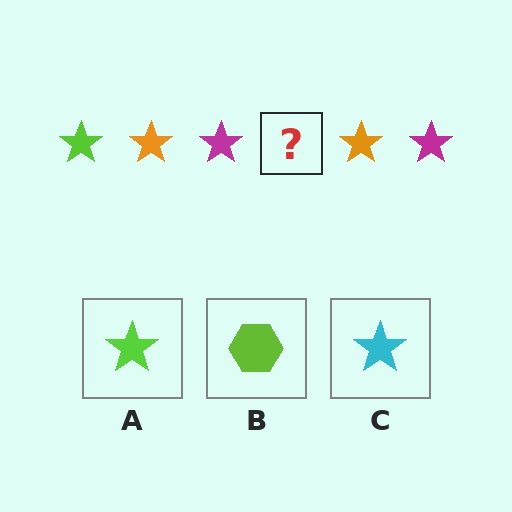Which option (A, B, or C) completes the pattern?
A.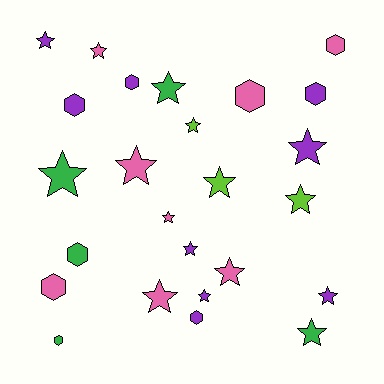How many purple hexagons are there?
There are 4 purple hexagons.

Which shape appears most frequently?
Star, with 16 objects.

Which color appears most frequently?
Purple, with 9 objects.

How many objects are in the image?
There are 25 objects.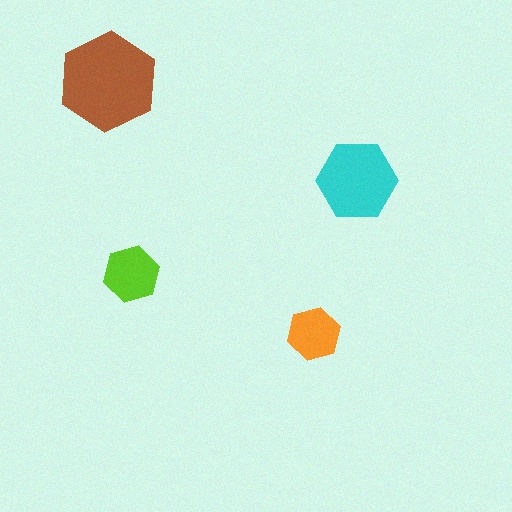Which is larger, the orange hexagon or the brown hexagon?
The brown one.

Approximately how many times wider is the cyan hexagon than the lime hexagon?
About 1.5 times wider.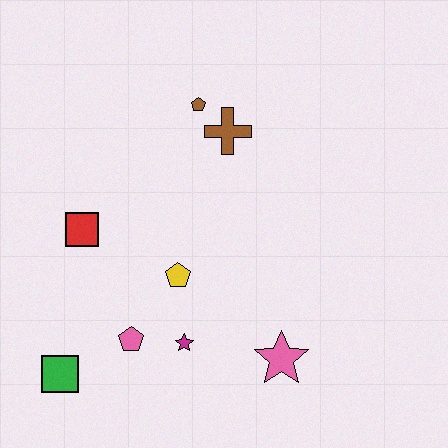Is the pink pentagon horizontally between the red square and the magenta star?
Yes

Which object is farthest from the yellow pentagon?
The brown pentagon is farthest from the yellow pentagon.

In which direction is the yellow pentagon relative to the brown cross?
The yellow pentagon is below the brown cross.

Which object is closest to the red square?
The yellow pentagon is closest to the red square.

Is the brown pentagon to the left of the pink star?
Yes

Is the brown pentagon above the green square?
Yes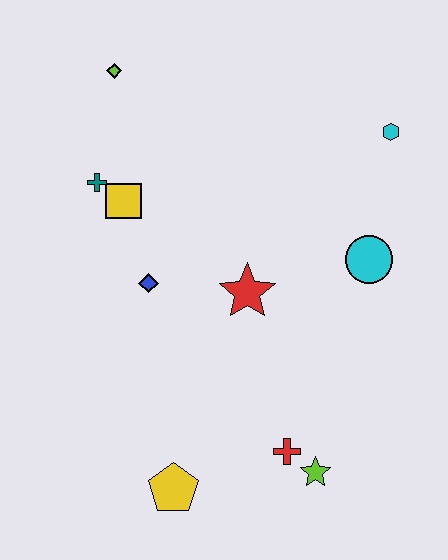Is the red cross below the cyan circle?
Yes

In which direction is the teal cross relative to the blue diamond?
The teal cross is above the blue diamond.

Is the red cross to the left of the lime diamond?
No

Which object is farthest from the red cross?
The lime diamond is farthest from the red cross.